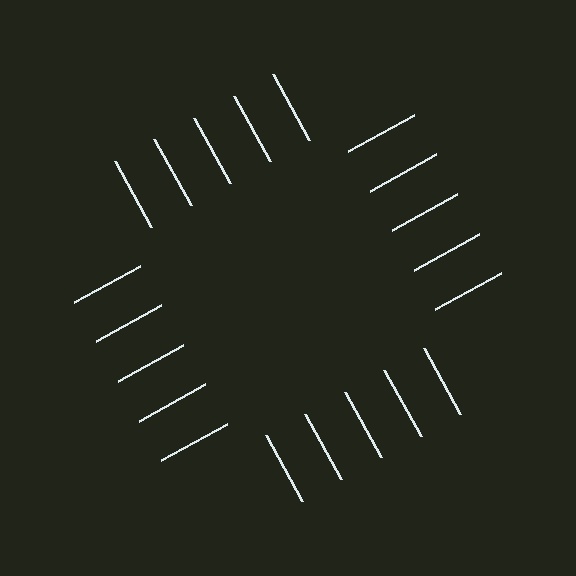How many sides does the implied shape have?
4 sides — the line-ends trace a square.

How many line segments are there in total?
20 — 5 along each of the 4 edges.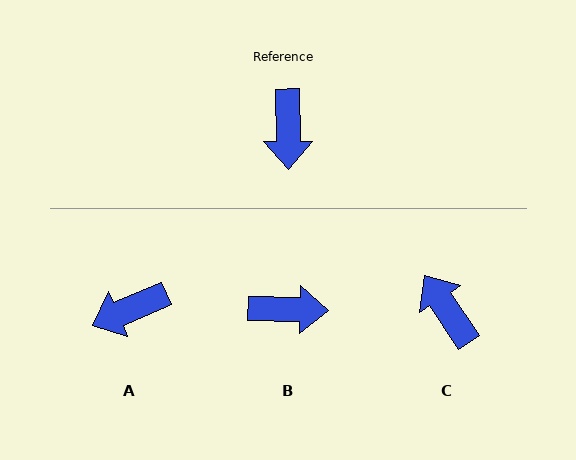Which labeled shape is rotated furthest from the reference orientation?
C, about 147 degrees away.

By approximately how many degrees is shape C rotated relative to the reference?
Approximately 147 degrees clockwise.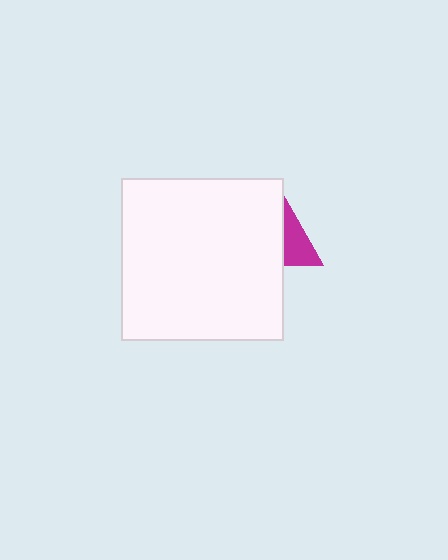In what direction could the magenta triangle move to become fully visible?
The magenta triangle could move right. That would shift it out from behind the white square entirely.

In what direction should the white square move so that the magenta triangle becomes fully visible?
The white square should move left. That is the shortest direction to clear the overlap and leave the magenta triangle fully visible.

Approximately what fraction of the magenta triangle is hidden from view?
Roughly 64% of the magenta triangle is hidden behind the white square.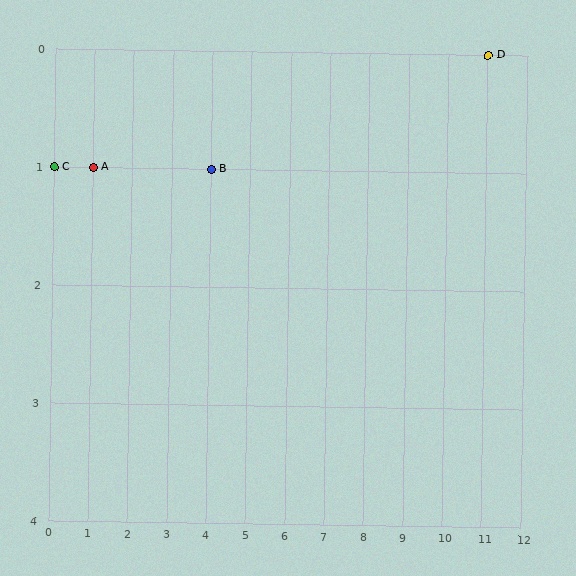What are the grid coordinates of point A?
Point A is at grid coordinates (1, 1).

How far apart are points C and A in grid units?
Points C and A are 1 column apart.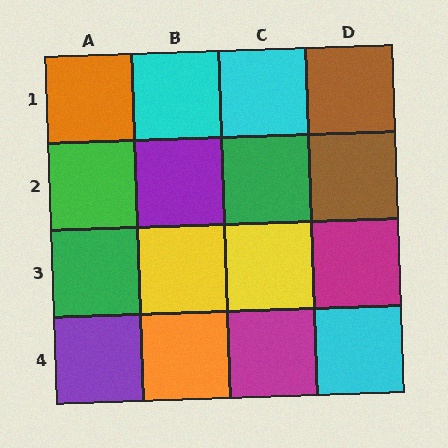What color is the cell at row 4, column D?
Cyan.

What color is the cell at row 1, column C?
Cyan.